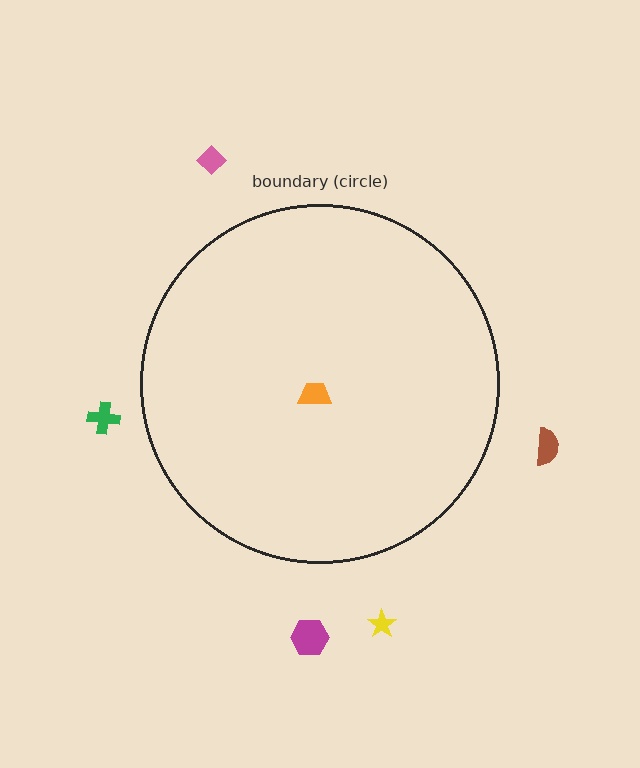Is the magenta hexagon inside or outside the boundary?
Outside.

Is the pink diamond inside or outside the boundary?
Outside.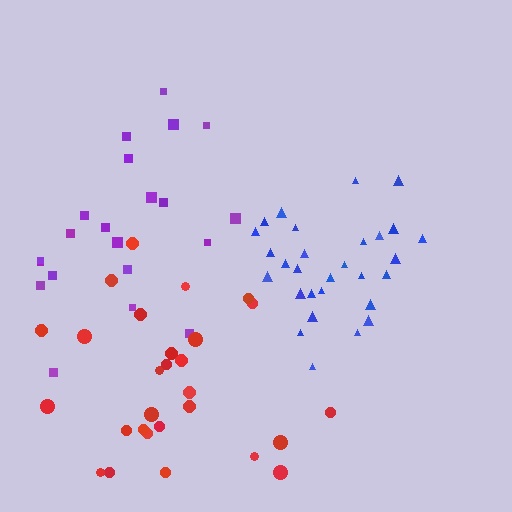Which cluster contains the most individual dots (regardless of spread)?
Blue (29).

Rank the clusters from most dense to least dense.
blue, red, purple.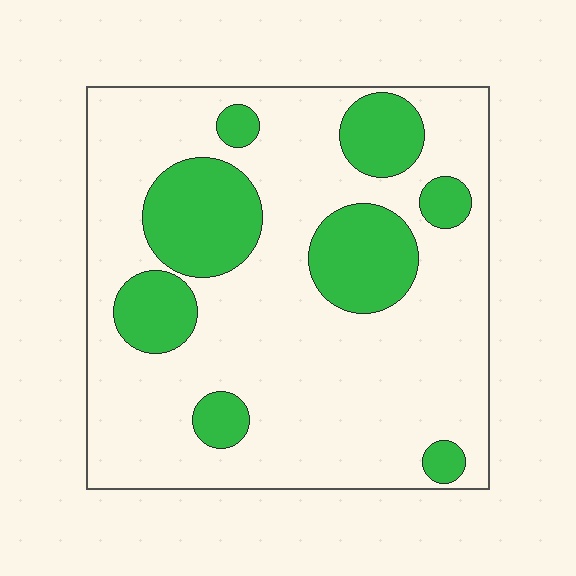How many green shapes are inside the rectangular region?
8.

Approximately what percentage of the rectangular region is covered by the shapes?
Approximately 25%.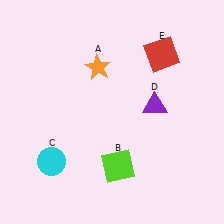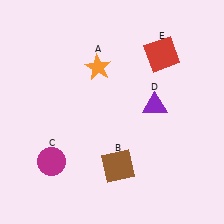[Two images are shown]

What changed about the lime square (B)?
In Image 1, B is lime. In Image 2, it changed to brown.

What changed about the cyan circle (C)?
In Image 1, C is cyan. In Image 2, it changed to magenta.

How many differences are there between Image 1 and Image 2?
There are 2 differences between the two images.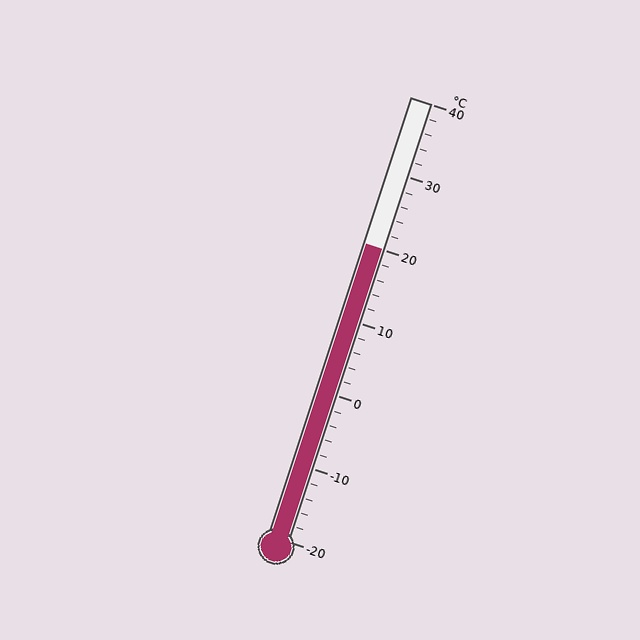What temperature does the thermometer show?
The thermometer shows approximately 20°C.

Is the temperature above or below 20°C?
The temperature is at 20°C.